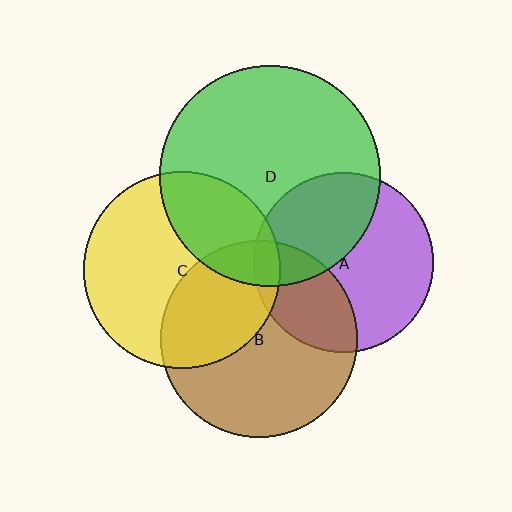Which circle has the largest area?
Circle D (green).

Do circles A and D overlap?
Yes.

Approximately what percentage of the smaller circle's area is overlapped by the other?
Approximately 40%.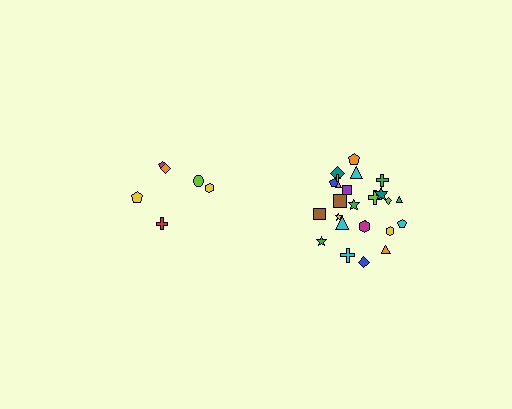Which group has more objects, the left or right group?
The right group.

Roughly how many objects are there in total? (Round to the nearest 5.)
Roughly 30 objects in total.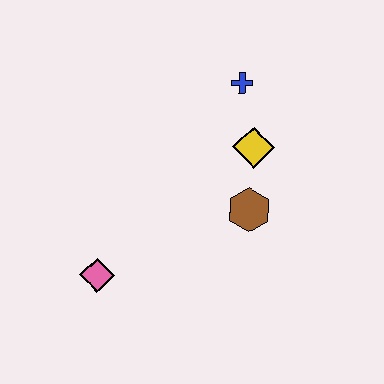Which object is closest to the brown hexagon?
The yellow diamond is closest to the brown hexagon.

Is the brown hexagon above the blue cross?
No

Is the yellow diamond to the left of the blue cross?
No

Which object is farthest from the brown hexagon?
The pink diamond is farthest from the brown hexagon.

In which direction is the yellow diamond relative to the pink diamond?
The yellow diamond is to the right of the pink diamond.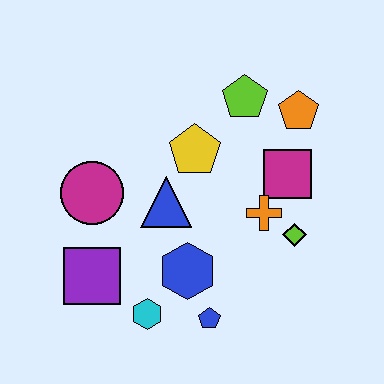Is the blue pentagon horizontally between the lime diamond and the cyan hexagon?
Yes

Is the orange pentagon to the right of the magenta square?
Yes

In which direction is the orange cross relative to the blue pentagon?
The orange cross is above the blue pentagon.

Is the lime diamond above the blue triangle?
No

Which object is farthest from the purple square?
The orange pentagon is farthest from the purple square.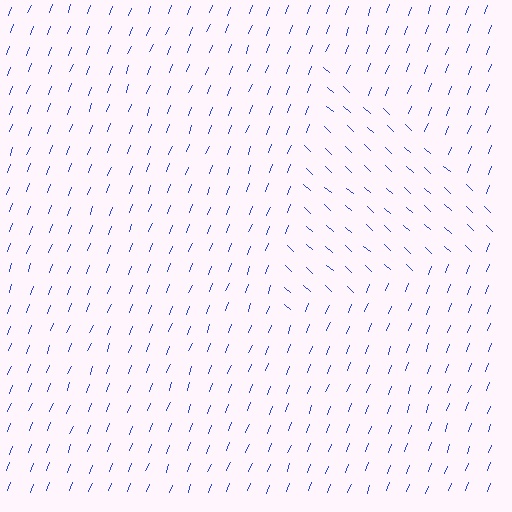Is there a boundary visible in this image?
Yes, there is a texture boundary formed by a change in line orientation.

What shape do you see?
I see a triangle.